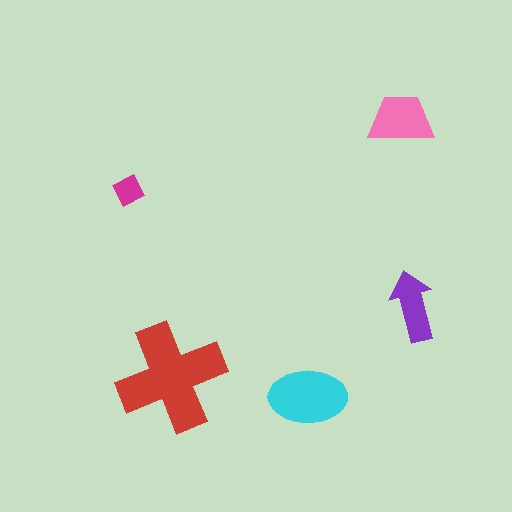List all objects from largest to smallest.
The red cross, the cyan ellipse, the pink trapezoid, the purple arrow, the magenta diamond.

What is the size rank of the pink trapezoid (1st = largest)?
3rd.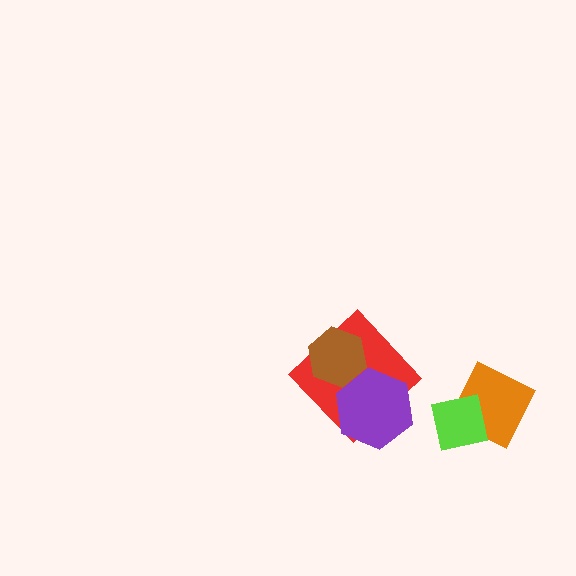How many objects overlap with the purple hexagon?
2 objects overlap with the purple hexagon.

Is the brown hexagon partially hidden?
Yes, it is partially covered by another shape.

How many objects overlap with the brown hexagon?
2 objects overlap with the brown hexagon.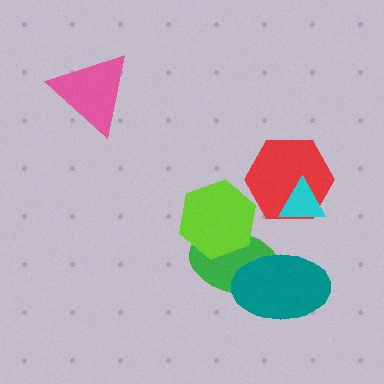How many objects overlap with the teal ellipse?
1 object overlaps with the teal ellipse.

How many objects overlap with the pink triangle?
0 objects overlap with the pink triangle.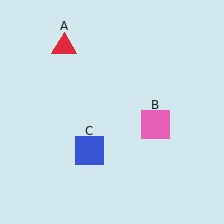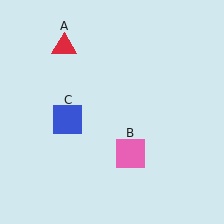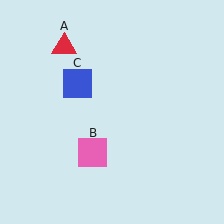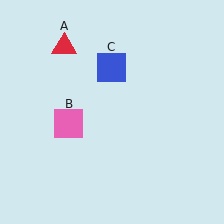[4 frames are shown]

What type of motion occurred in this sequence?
The pink square (object B), blue square (object C) rotated clockwise around the center of the scene.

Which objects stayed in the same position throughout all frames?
Red triangle (object A) remained stationary.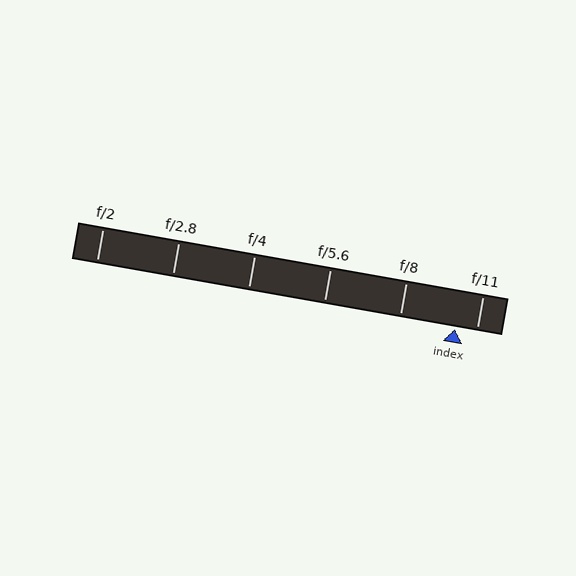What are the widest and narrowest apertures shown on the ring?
The widest aperture shown is f/2 and the narrowest is f/11.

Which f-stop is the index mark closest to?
The index mark is closest to f/11.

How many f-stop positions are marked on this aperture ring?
There are 6 f-stop positions marked.